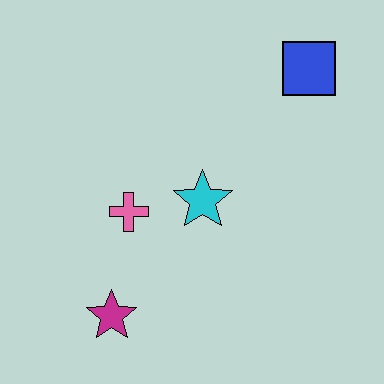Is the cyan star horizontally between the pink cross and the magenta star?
No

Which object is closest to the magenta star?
The pink cross is closest to the magenta star.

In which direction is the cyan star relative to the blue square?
The cyan star is below the blue square.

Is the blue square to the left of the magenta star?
No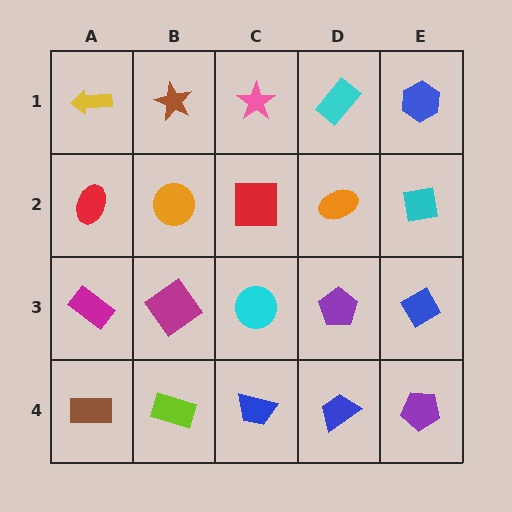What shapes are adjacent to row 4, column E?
A blue diamond (row 3, column E), a blue trapezoid (row 4, column D).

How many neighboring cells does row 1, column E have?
2.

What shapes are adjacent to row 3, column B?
An orange circle (row 2, column B), a lime rectangle (row 4, column B), a magenta rectangle (row 3, column A), a cyan circle (row 3, column C).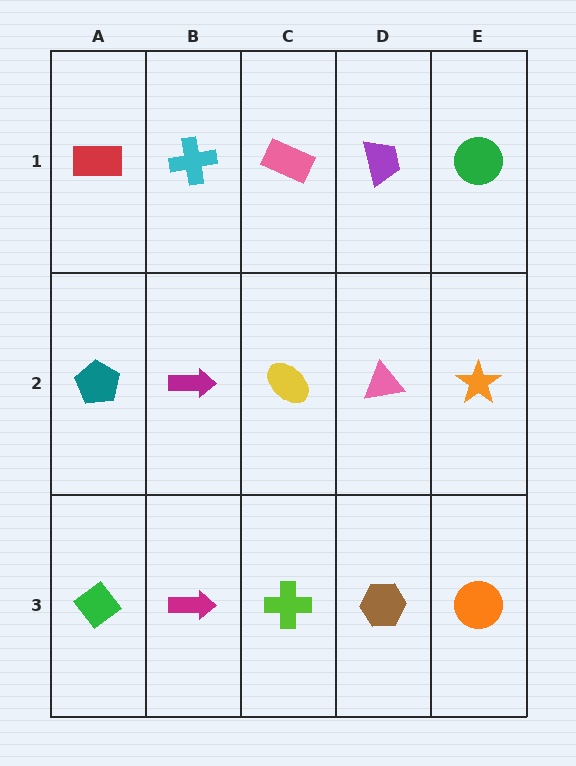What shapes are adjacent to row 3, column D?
A pink triangle (row 2, column D), a lime cross (row 3, column C), an orange circle (row 3, column E).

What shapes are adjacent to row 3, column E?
An orange star (row 2, column E), a brown hexagon (row 3, column D).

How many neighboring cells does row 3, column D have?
3.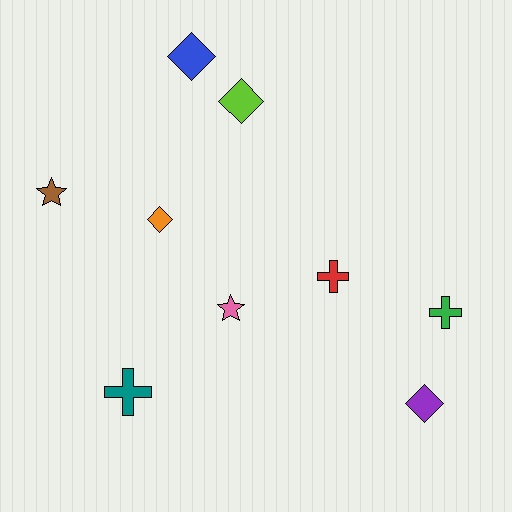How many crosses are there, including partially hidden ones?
There are 3 crosses.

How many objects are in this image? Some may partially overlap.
There are 9 objects.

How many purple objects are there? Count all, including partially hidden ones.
There is 1 purple object.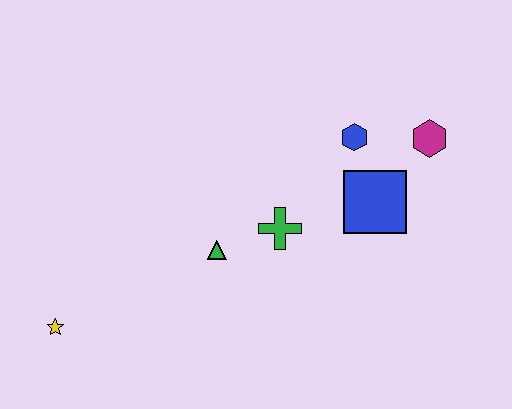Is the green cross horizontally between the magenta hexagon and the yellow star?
Yes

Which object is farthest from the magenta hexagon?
The yellow star is farthest from the magenta hexagon.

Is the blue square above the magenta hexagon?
No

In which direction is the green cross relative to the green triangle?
The green cross is to the right of the green triangle.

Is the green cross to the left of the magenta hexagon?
Yes